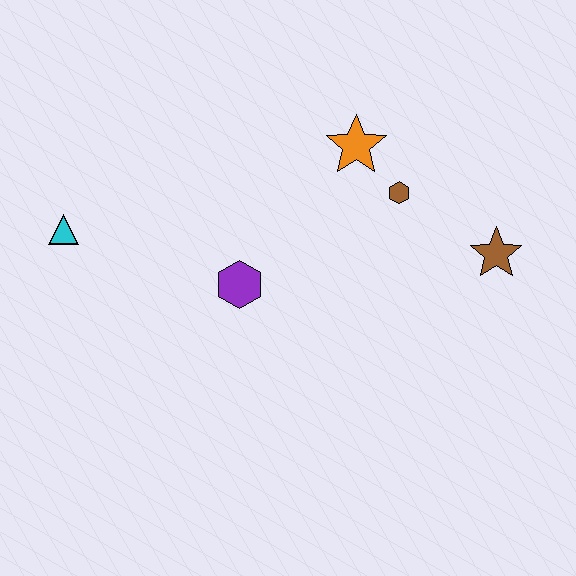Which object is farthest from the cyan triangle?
The brown star is farthest from the cyan triangle.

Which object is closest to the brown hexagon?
The orange star is closest to the brown hexagon.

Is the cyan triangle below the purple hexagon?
No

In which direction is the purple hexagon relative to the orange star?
The purple hexagon is below the orange star.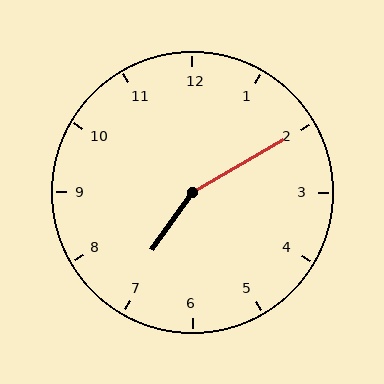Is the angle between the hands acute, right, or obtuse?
It is obtuse.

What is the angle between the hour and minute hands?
Approximately 155 degrees.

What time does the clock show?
7:10.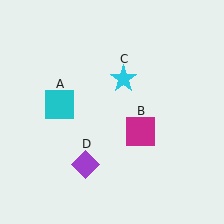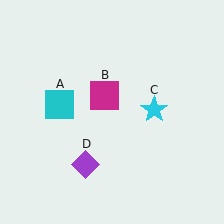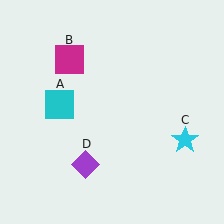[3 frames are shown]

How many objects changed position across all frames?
2 objects changed position: magenta square (object B), cyan star (object C).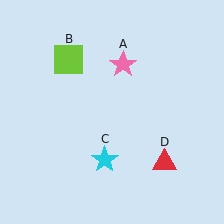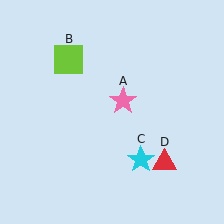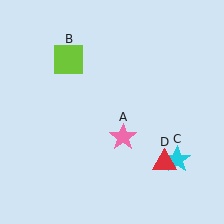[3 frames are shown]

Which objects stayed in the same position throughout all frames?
Lime square (object B) and red triangle (object D) remained stationary.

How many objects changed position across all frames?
2 objects changed position: pink star (object A), cyan star (object C).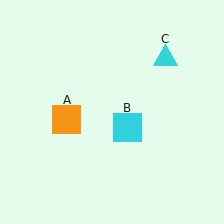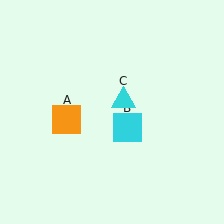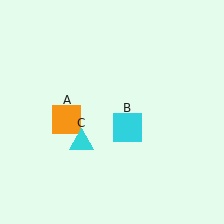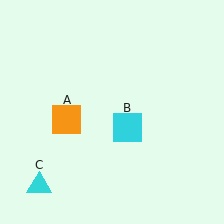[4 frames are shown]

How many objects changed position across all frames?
1 object changed position: cyan triangle (object C).